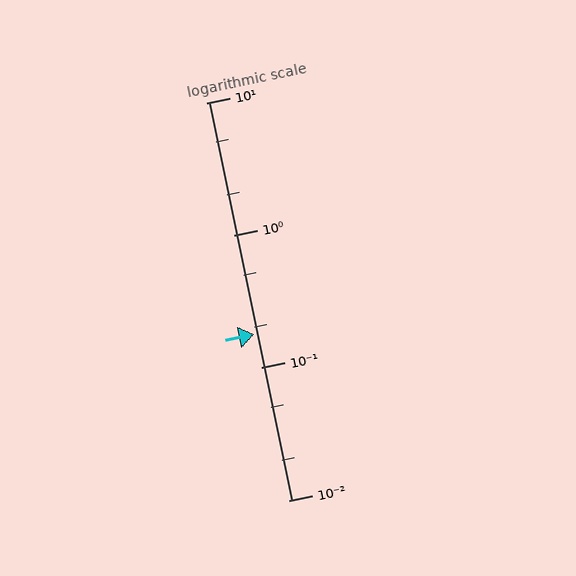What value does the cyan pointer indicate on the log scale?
The pointer indicates approximately 0.18.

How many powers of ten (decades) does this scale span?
The scale spans 3 decades, from 0.01 to 10.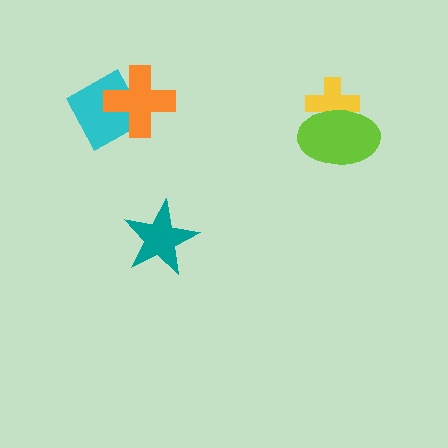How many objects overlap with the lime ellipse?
1 object overlaps with the lime ellipse.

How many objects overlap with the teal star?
0 objects overlap with the teal star.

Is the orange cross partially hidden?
No, no other shape covers it.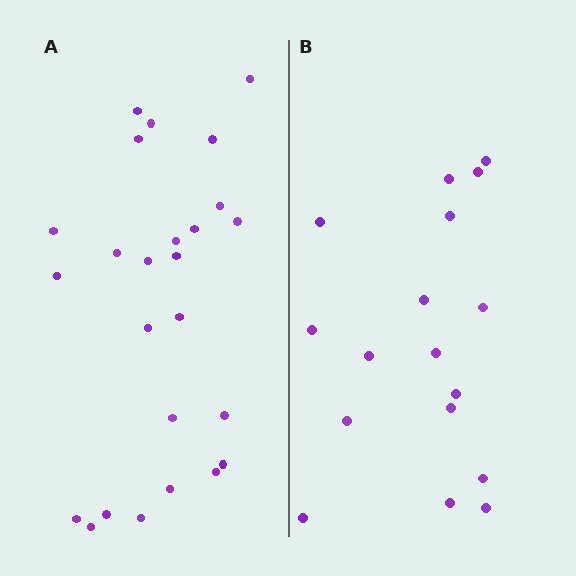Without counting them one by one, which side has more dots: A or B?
Region A (the left region) has more dots.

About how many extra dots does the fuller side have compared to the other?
Region A has roughly 8 or so more dots than region B.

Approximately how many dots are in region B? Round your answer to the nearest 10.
About 20 dots. (The exact count is 17, which rounds to 20.)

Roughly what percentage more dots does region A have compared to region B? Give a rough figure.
About 45% more.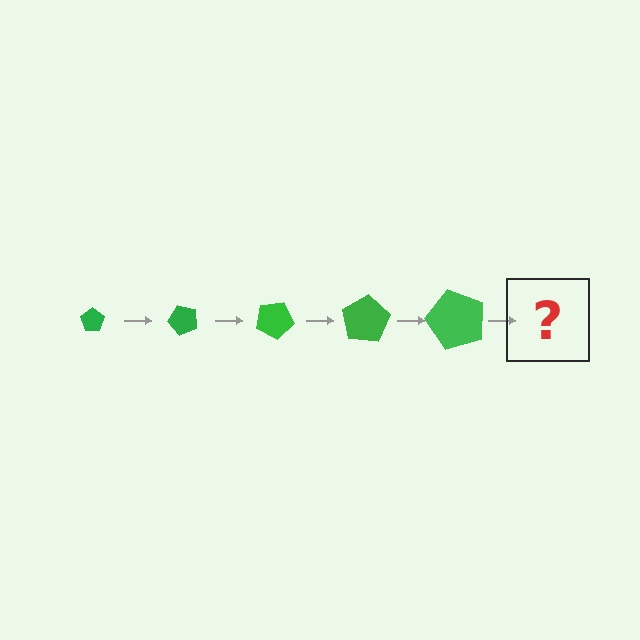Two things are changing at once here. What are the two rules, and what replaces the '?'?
The two rules are that the pentagon grows larger each step and it rotates 50 degrees each step. The '?' should be a pentagon, larger than the previous one and rotated 250 degrees from the start.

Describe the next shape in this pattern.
It should be a pentagon, larger than the previous one and rotated 250 degrees from the start.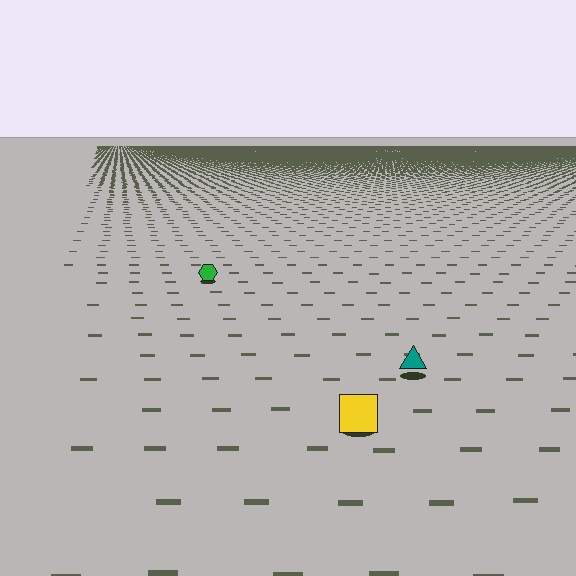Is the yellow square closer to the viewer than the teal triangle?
Yes. The yellow square is closer — you can tell from the texture gradient: the ground texture is coarser near it.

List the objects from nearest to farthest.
From nearest to farthest: the yellow square, the teal triangle, the green hexagon.